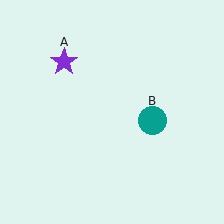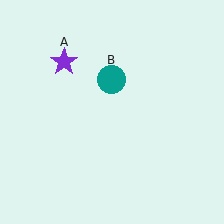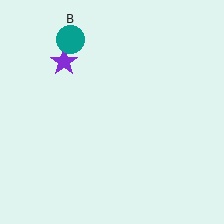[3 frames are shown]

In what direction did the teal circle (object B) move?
The teal circle (object B) moved up and to the left.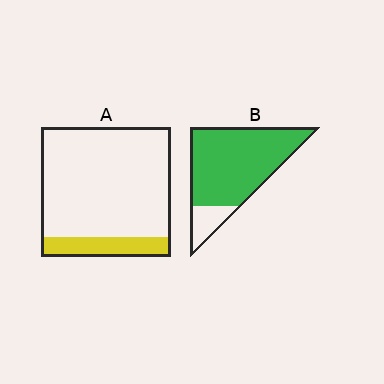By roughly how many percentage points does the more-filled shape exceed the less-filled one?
By roughly 70 percentage points (B over A).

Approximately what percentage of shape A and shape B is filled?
A is approximately 15% and B is approximately 85%.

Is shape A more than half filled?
No.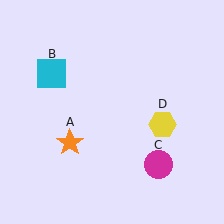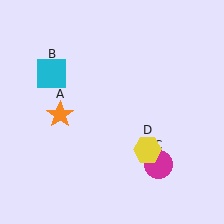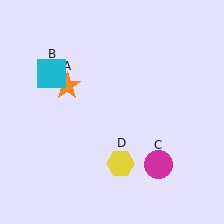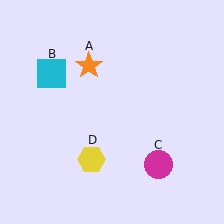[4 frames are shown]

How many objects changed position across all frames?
2 objects changed position: orange star (object A), yellow hexagon (object D).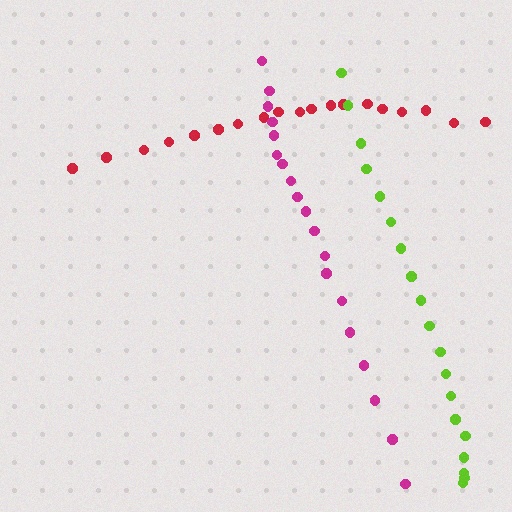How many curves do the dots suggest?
There are 3 distinct paths.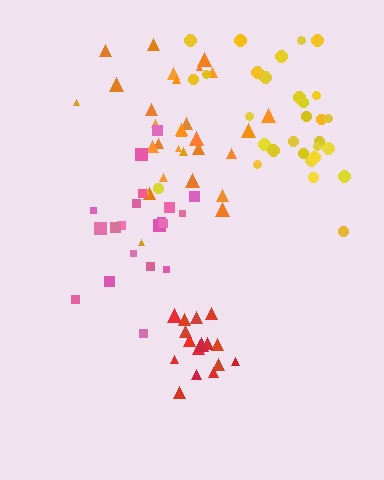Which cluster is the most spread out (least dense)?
Pink.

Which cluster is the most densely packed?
Red.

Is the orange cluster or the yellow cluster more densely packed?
Orange.